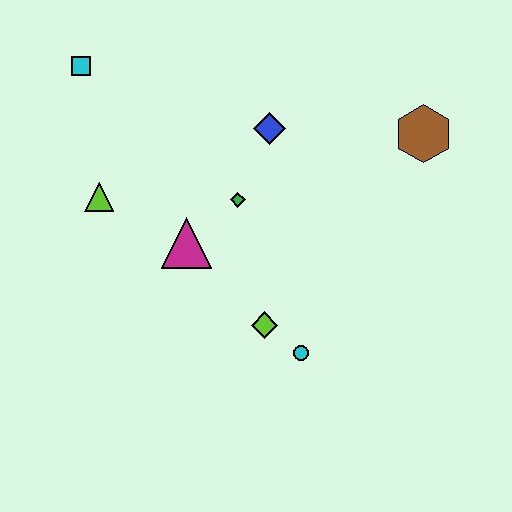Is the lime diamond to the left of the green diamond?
No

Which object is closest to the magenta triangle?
The green diamond is closest to the magenta triangle.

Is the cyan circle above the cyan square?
No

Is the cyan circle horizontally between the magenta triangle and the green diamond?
No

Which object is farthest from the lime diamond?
The cyan square is farthest from the lime diamond.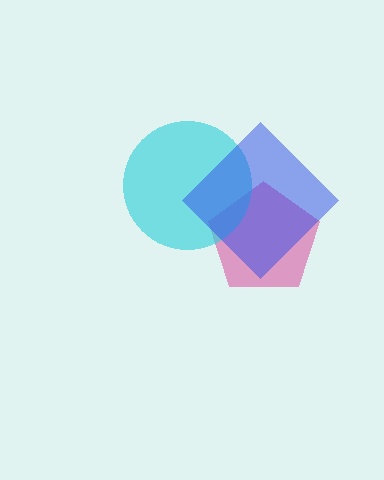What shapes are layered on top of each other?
The layered shapes are: a magenta pentagon, a cyan circle, a blue diamond.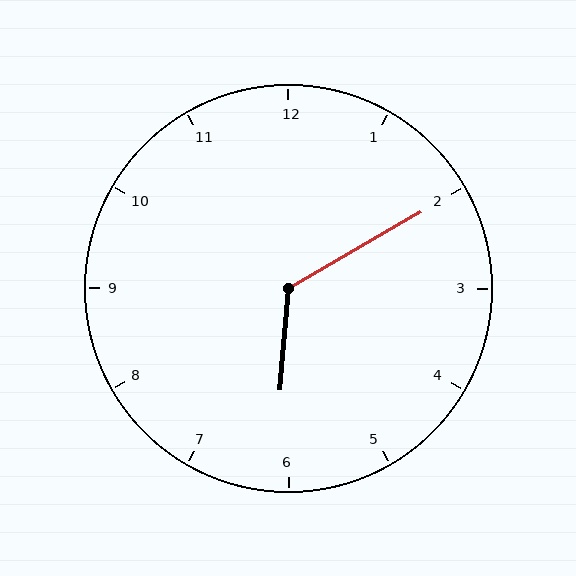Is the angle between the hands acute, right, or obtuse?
It is obtuse.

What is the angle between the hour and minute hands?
Approximately 125 degrees.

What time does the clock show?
6:10.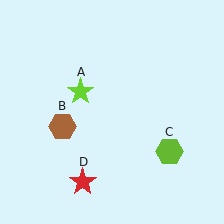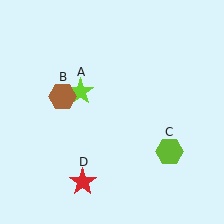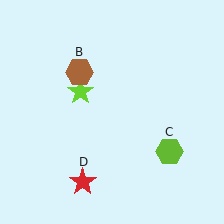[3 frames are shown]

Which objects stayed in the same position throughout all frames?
Lime star (object A) and lime hexagon (object C) and red star (object D) remained stationary.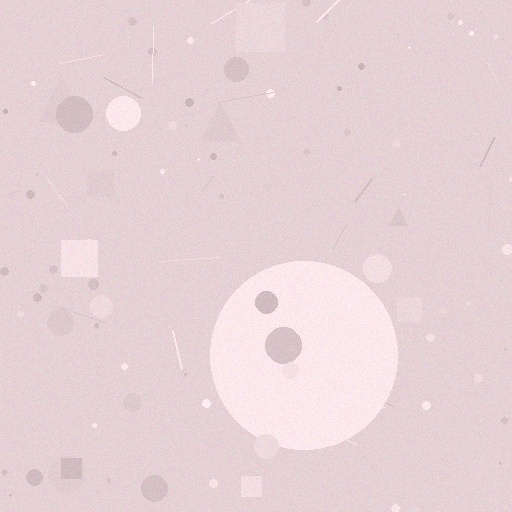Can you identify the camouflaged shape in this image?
The camouflaged shape is a circle.